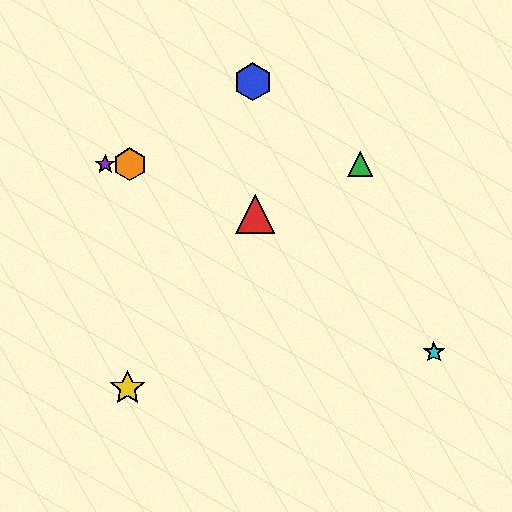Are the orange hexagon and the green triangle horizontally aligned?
Yes, both are at y≈164.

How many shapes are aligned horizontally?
3 shapes (the green triangle, the purple star, the orange hexagon) are aligned horizontally.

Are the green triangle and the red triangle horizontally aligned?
No, the green triangle is at y≈164 and the red triangle is at y≈214.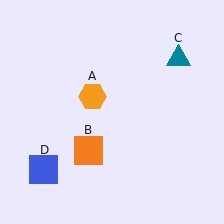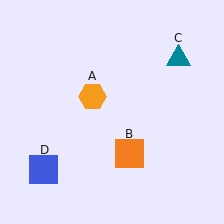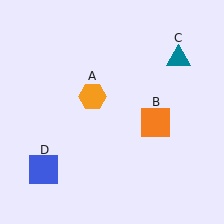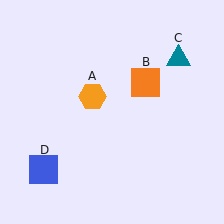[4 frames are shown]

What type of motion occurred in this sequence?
The orange square (object B) rotated counterclockwise around the center of the scene.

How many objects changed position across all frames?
1 object changed position: orange square (object B).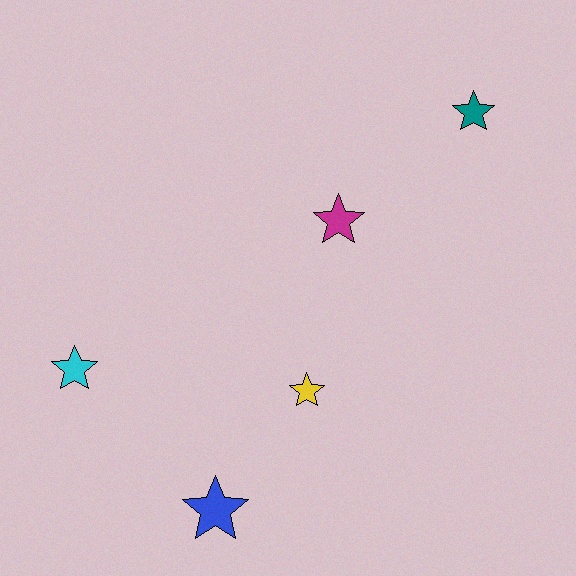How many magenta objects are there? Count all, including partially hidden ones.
There is 1 magenta object.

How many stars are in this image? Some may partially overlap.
There are 5 stars.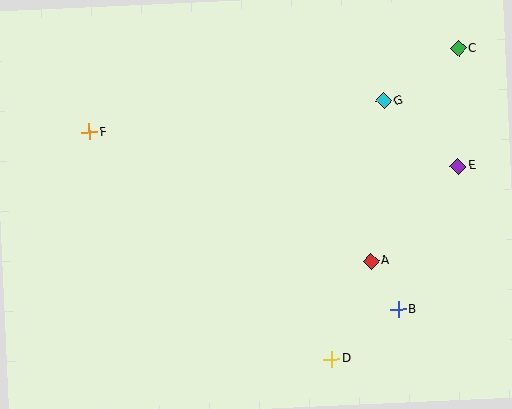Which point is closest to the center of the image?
Point A at (371, 261) is closest to the center.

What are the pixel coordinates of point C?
Point C is at (458, 49).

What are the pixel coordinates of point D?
Point D is at (332, 359).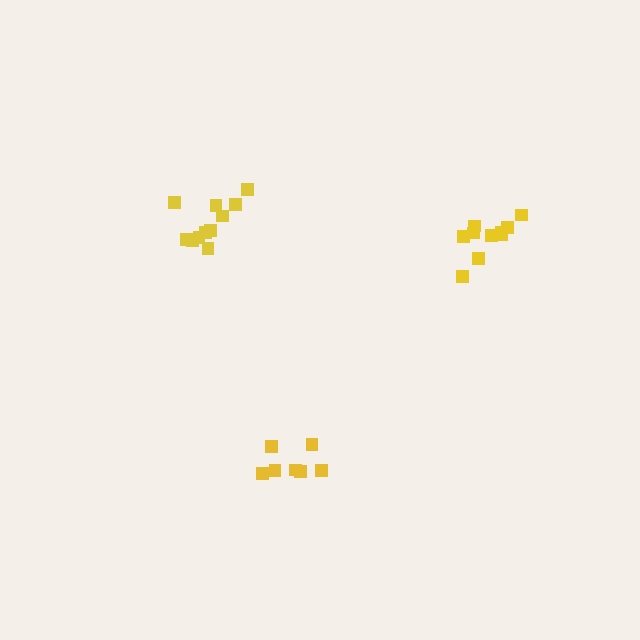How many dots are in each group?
Group 1: 11 dots, Group 2: 7 dots, Group 3: 10 dots (28 total).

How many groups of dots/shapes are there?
There are 3 groups.